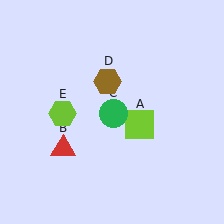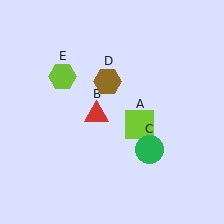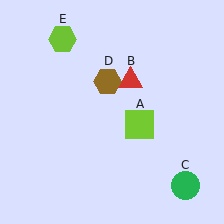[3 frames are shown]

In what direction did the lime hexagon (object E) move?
The lime hexagon (object E) moved up.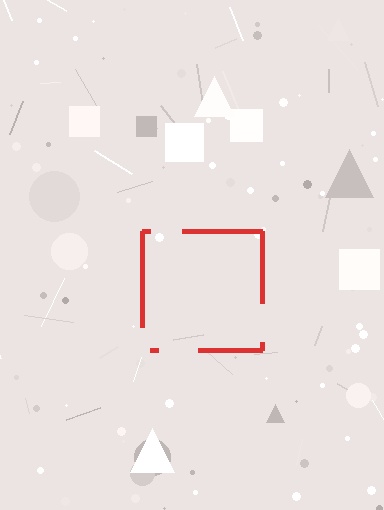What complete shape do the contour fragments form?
The contour fragments form a square.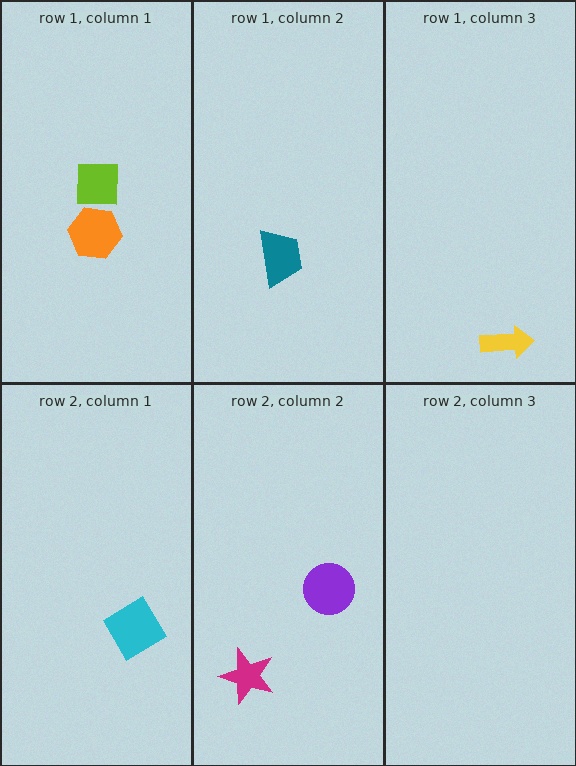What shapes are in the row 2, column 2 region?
The purple circle, the magenta star.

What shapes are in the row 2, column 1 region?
The cyan diamond.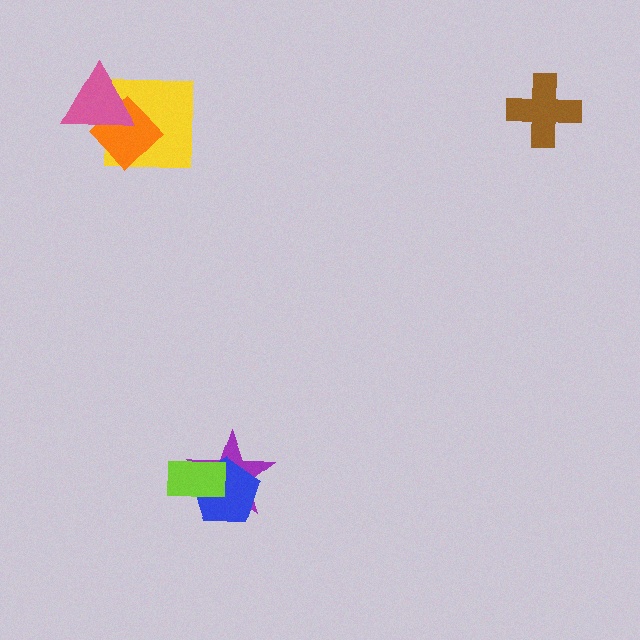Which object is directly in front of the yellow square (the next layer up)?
The orange diamond is directly in front of the yellow square.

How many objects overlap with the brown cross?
0 objects overlap with the brown cross.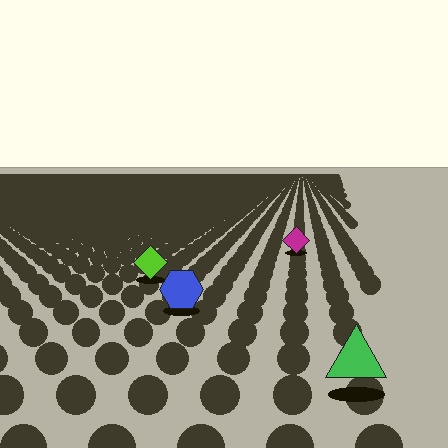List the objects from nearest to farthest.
From nearest to farthest: the green triangle, the blue hexagon, the lime diamond, the magenta diamond.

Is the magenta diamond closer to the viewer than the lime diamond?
No. The lime diamond is closer — you can tell from the texture gradient: the ground texture is coarser near it.